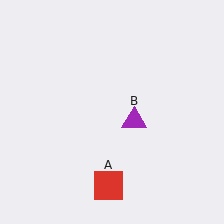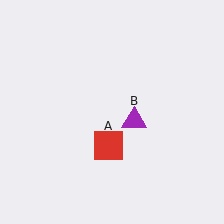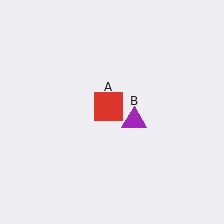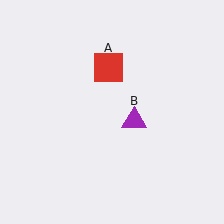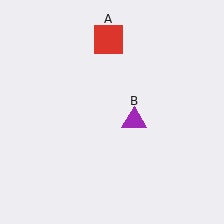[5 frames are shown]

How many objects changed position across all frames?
1 object changed position: red square (object A).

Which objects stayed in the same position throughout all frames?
Purple triangle (object B) remained stationary.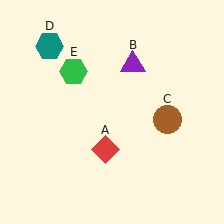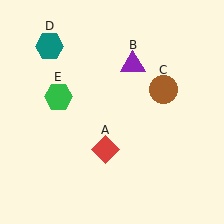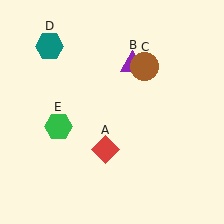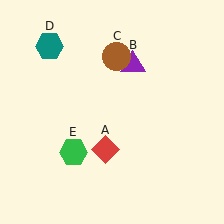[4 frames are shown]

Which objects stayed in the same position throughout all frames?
Red diamond (object A) and purple triangle (object B) and teal hexagon (object D) remained stationary.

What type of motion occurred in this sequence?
The brown circle (object C), green hexagon (object E) rotated counterclockwise around the center of the scene.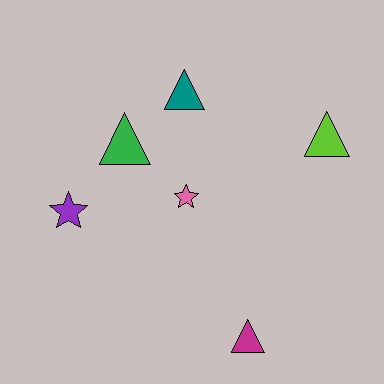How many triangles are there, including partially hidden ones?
There are 4 triangles.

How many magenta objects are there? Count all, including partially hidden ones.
There is 1 magenta object.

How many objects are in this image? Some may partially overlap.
There are 6 objects.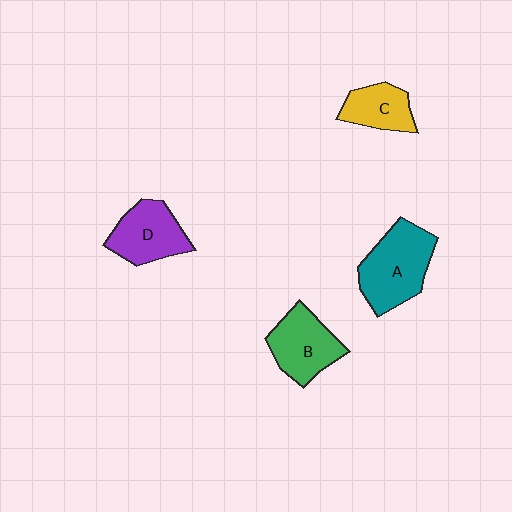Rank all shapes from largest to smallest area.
From largest to smallest: A (teal), B (green), D (purple), C (yellow).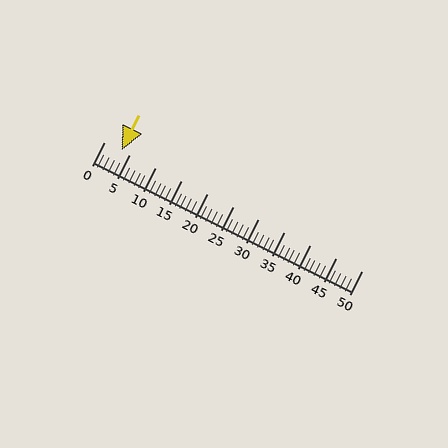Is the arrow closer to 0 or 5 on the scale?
The arrow is closer to 5.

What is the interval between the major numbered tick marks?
The major tick marks are spaced 5 units apart.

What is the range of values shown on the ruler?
The ruler shows values from 0 to 50.